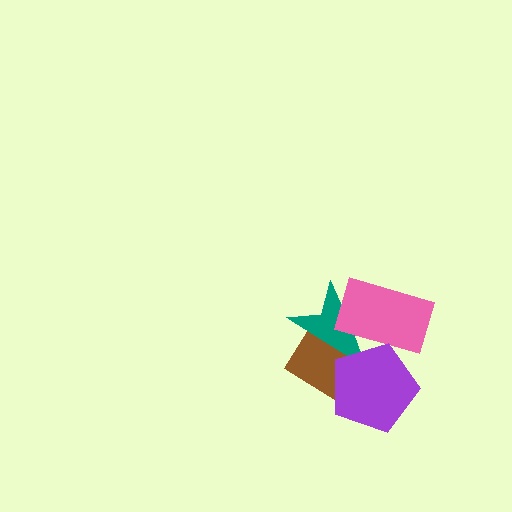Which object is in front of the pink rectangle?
The purple pentagon is in front of the pink rectangle.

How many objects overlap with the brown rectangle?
2 objects overlap with the brown rectangle.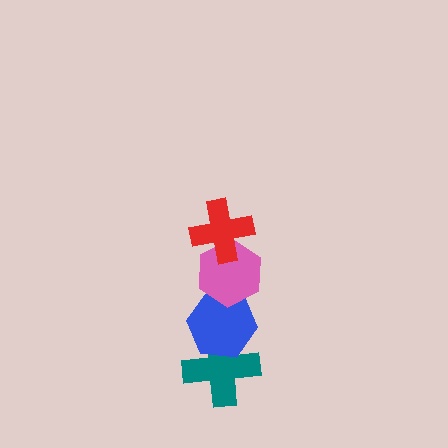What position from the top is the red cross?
The red cross is 1st from the top.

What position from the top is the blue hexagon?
The blue hexagon is 3rd from the top.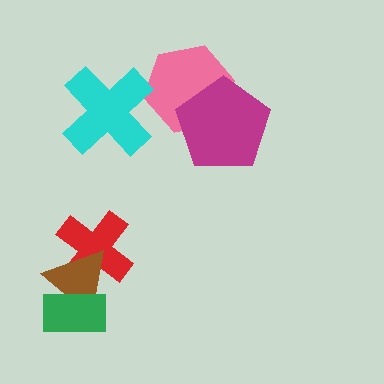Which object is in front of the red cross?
The brown triangle is in front of the red cross.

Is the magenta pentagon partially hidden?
No, no other shape covers it.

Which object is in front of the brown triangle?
The green rectangle is in front of the brown triangle.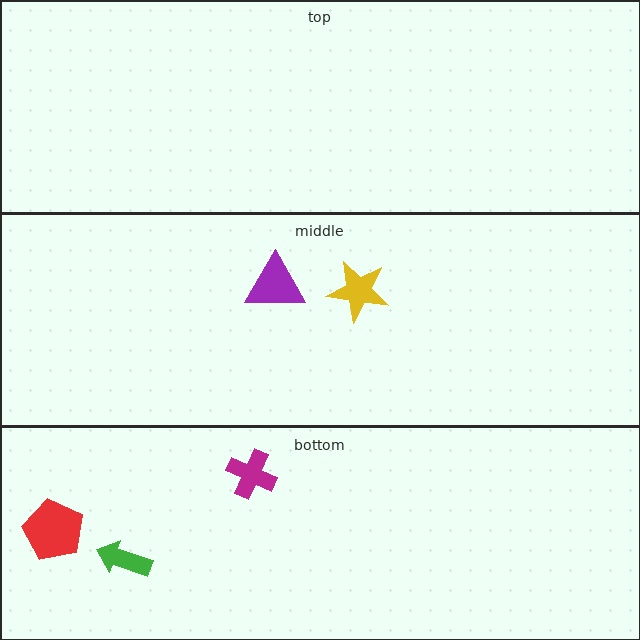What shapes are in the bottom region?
The magenta cross, the green arrow, the red pentagon.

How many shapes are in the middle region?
2.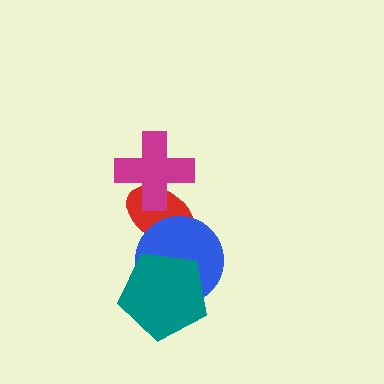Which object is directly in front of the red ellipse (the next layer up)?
The blue circle is directly in front of the red ellipse.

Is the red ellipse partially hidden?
Yes, it is partially covered by another shape.